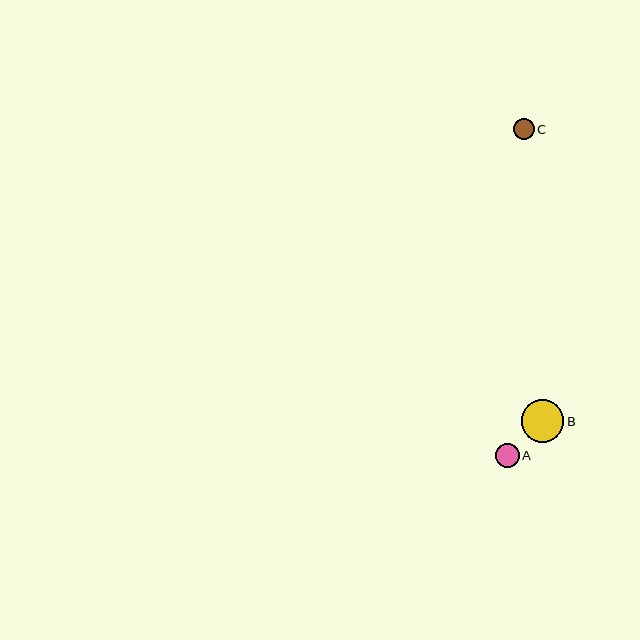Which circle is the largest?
Circle B is the largest with a size of approximately 43 pixels.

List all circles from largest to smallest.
From largest to smallest: B, A, C.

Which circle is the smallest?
Circle C is the smallest with a size of approximately 21 pixels.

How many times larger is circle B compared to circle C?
Circle B is approximately 2.1 times the size of circle C.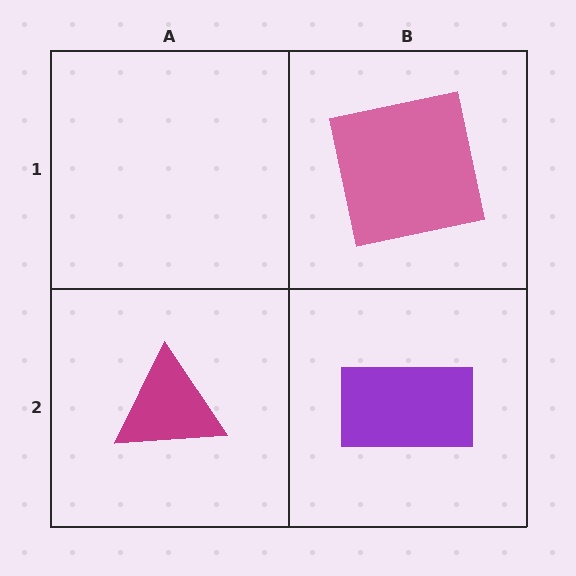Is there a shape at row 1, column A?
No, that cell is empty.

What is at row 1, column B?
A pink square.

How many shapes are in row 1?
1 shape.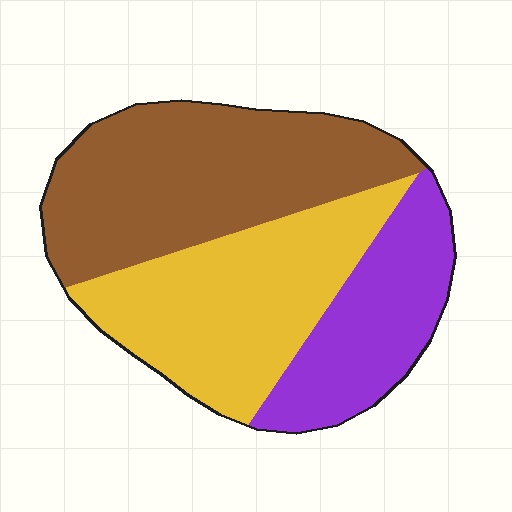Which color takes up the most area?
Brown, at roughly 40%.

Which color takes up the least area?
Purple, at roughly 25%.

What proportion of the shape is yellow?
Yellow covers 35% of the shape.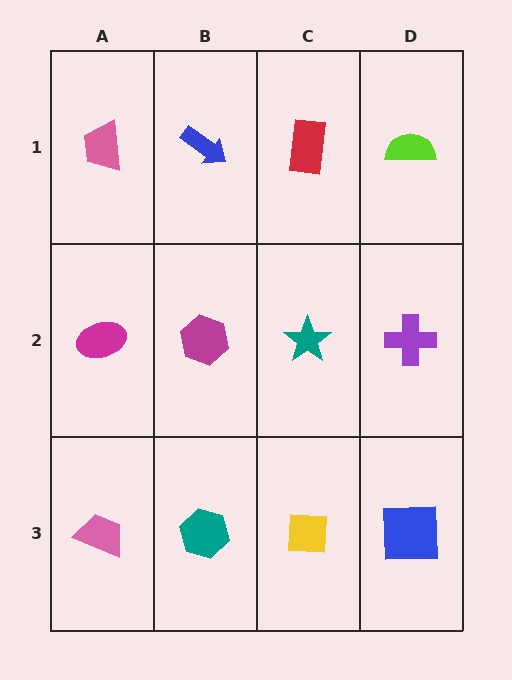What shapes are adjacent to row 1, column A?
A magenta ellipse (row 2, column A), a blue arrow (row 1, column B).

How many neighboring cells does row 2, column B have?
4.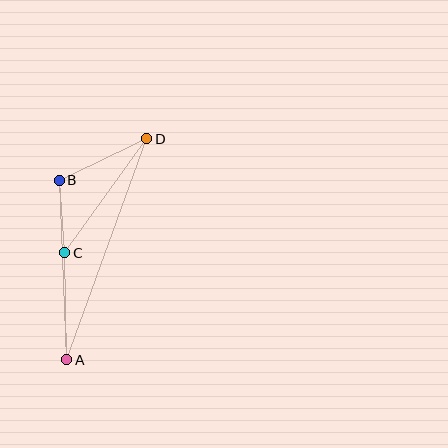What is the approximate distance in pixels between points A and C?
The distance between A and C is approximately 107 pixels.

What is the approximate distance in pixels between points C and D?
The distance between C and D is approximately 141 pixels.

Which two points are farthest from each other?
Points A and D are farthest from each other.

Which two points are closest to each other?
Points B and C are closest to each other.